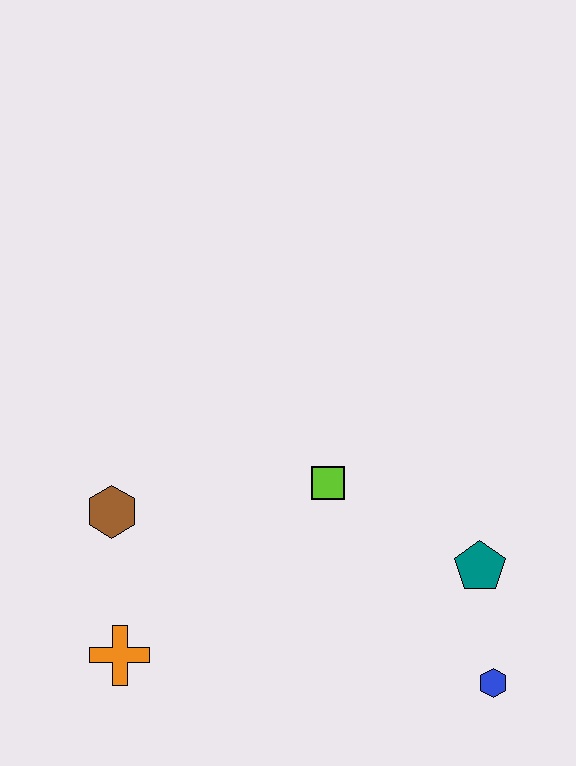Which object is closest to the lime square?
The teal pentagon is closest to the lime square.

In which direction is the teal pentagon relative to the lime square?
The teal pentagon is to the right of the lime square.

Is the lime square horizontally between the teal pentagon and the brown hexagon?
Yes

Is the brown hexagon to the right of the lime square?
No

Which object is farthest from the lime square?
The orange cross is farthest from the lime square.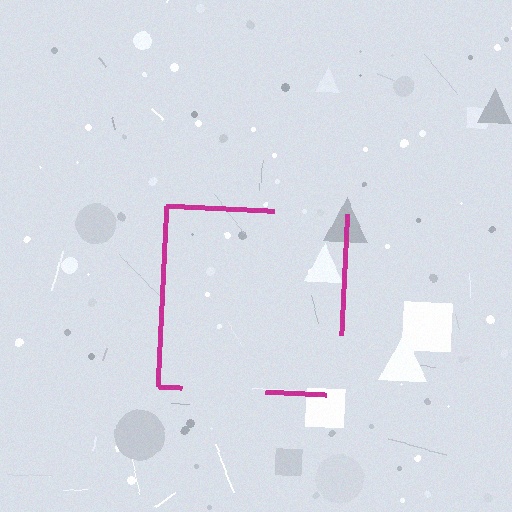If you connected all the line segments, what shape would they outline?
They would outline a square.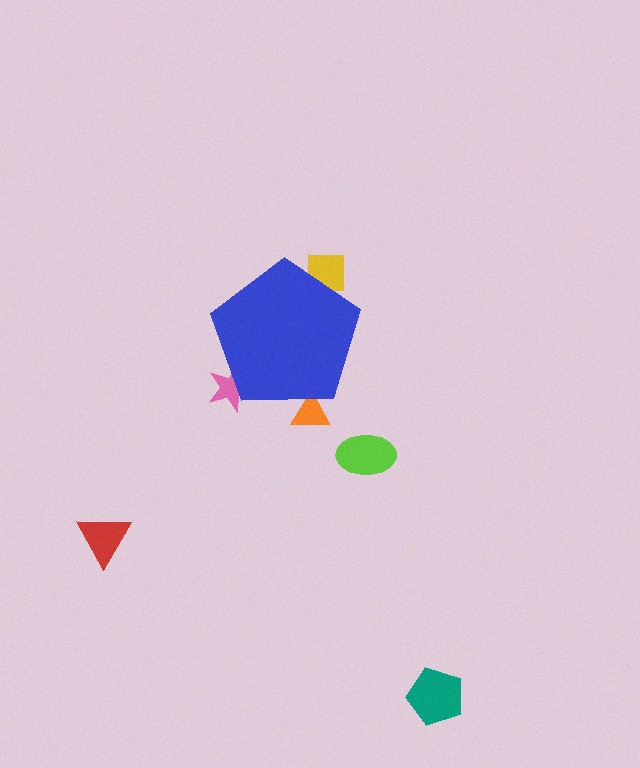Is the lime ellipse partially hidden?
No, the lime ellipse is fully visible.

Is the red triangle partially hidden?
No, the red triangle is fully visible.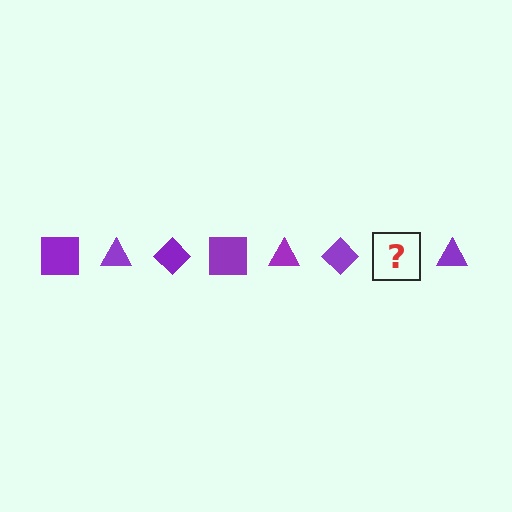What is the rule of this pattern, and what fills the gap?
The rule is that the pattern cycles through square, triangle, diamond shapes in purple. The gap should be filled with a purple square.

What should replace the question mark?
The question mark should be replaced with a purple square.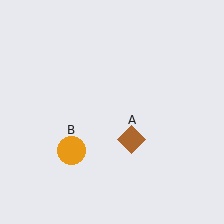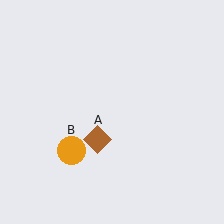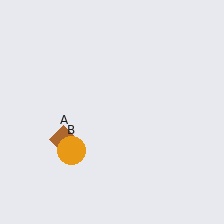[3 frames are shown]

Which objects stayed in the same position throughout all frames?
Orange circle (object B) remained stationary.